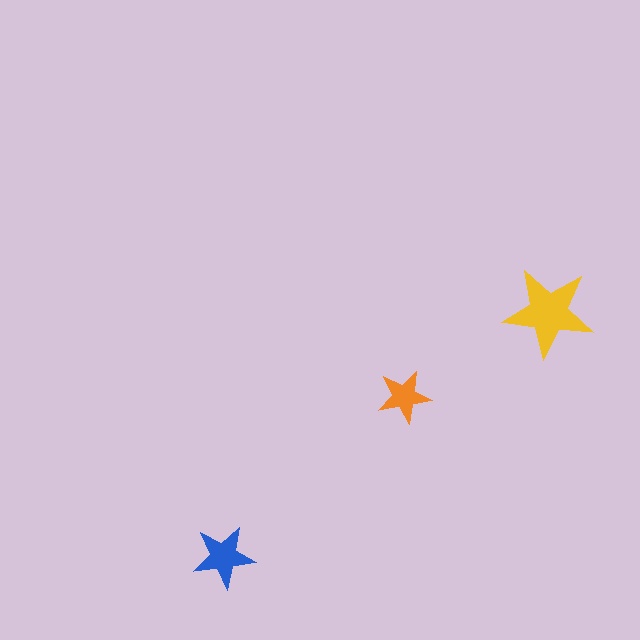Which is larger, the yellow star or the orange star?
The yellow one.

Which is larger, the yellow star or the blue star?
The yellow one.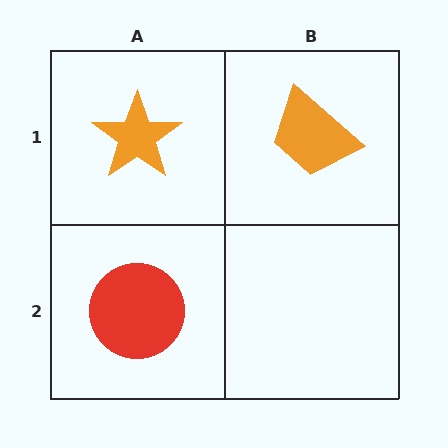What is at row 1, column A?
An orange star.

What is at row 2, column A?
A red circle.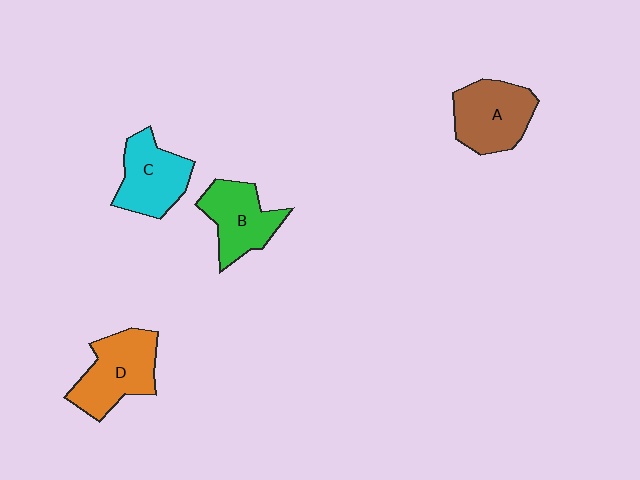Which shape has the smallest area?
Shape B (green).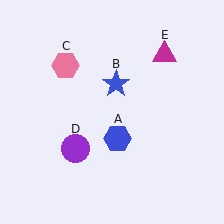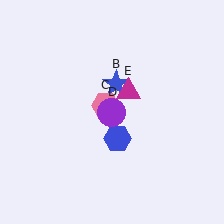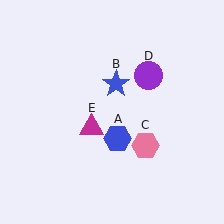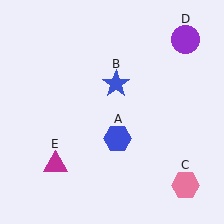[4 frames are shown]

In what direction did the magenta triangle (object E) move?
The magenta triangle (object E) moved down and to the left.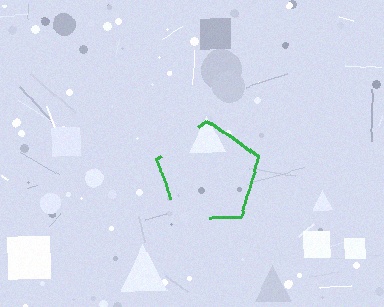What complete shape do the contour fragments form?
The contour fragments form a pentagon.